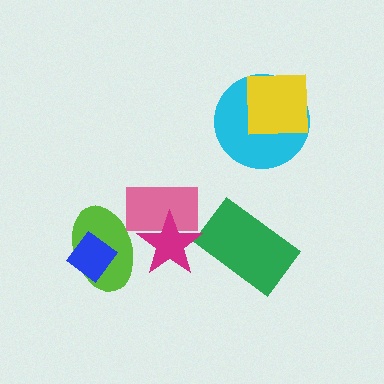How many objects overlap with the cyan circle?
1 object overlaps with the cyan circle.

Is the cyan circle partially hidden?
Yes, it is partially covered by another shape.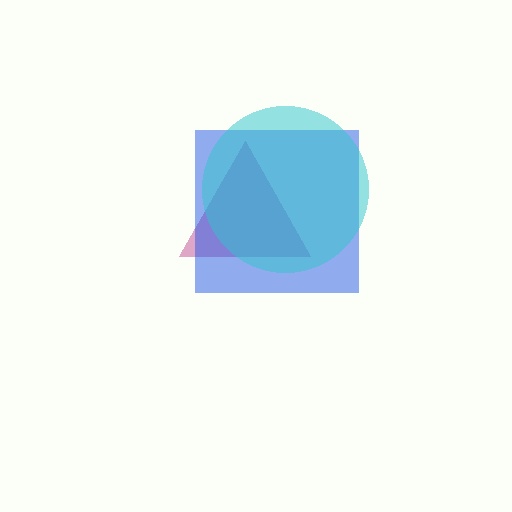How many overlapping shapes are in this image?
There are 3 overlapping shapes in the image.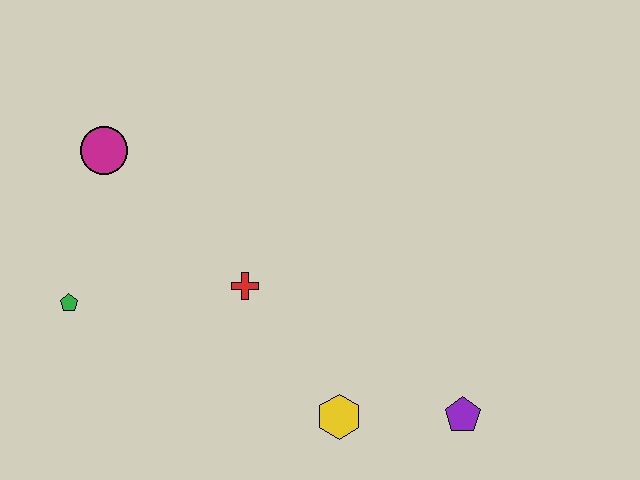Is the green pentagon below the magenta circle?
Yes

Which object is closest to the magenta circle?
The green pentagon is closest to the magenta circle.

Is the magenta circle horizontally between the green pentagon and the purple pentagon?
Yes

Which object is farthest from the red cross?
The purple pentagon is farthest from the red cross.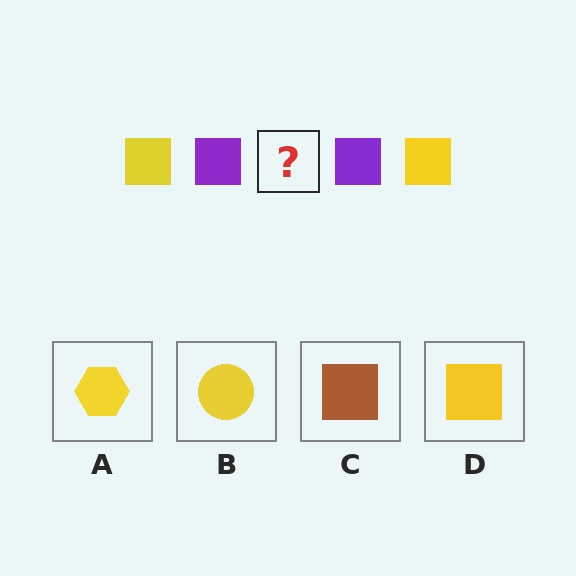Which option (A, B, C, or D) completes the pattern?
D.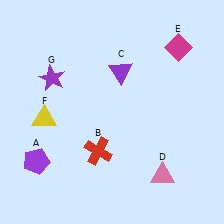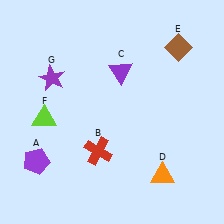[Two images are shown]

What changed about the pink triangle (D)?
In Image 1, D is pink. In Image 2, it changed to orange.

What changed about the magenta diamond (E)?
In Image 1, E is magenta. In Image 2, it changed to brown.